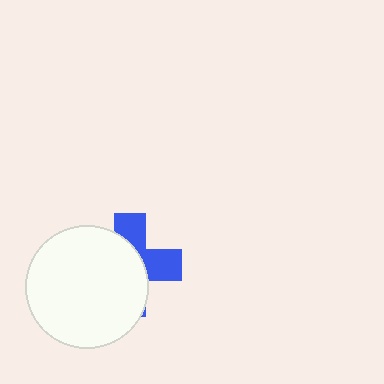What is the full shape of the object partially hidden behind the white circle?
The partially hidden object is a blue cross.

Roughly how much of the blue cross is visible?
A small part of it is visible (roughly 38%).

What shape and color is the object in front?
The object in front is a white circle.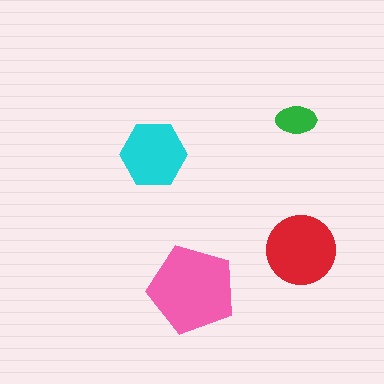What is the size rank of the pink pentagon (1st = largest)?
1st.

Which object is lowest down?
The pink pentagon is bottommost.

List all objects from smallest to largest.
The green ellipse, the cyan hexagon, the red circle, the pink pentagon.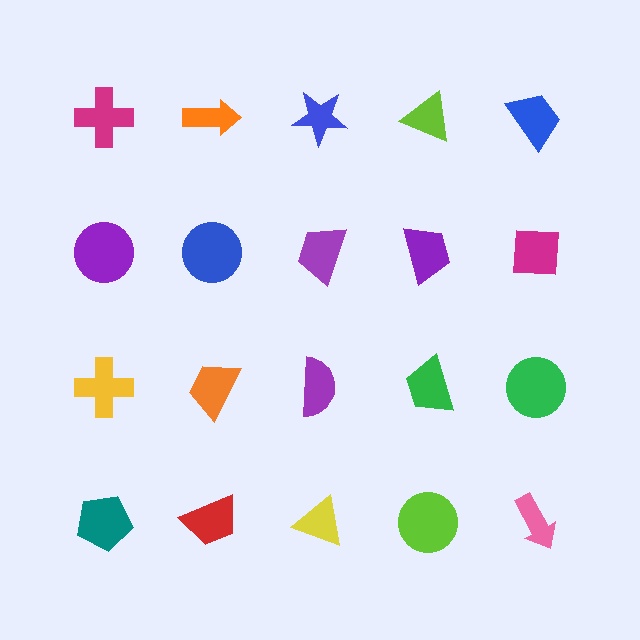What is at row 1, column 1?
A magenta cross.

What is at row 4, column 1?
A teal pentagon.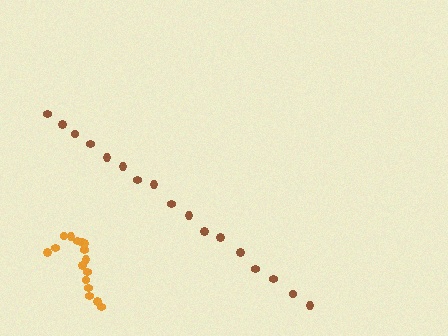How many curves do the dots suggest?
There are 2 distinct paths.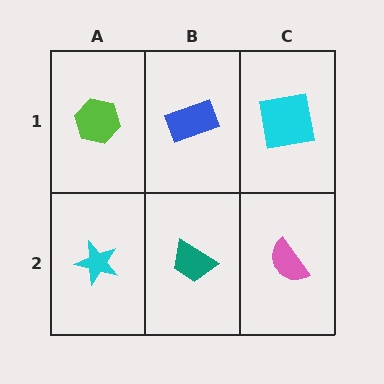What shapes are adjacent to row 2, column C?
A cyan square (row 1, column C), a teal trapezoid (row 2, column B).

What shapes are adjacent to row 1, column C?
A pink semicircle (row 2, column C), a blue rectangle (row 1, column B).